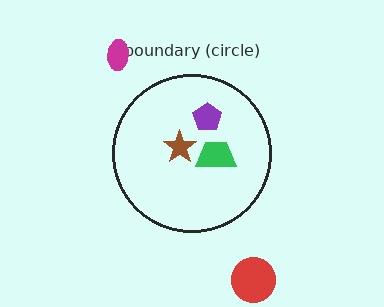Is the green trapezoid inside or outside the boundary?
Inside.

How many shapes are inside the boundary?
3 inside, 2 outside.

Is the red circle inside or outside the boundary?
Outside.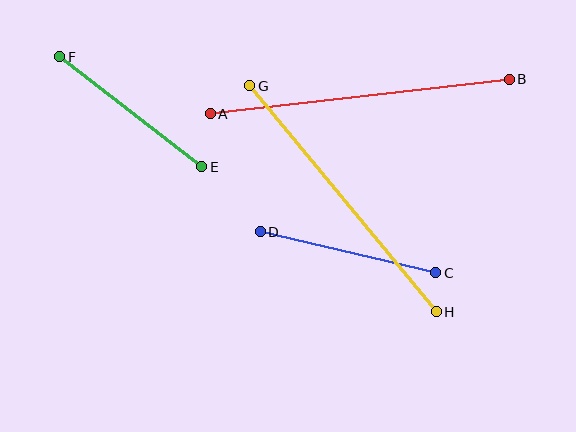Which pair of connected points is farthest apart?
Points A and B are farthest apart.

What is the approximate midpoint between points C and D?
The midpoint is at approximately (348, 252) pixels.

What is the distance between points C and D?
The distance is approximately 180 pixels.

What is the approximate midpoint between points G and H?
The midpoint is at approximately (343, 199) pixels.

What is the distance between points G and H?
The distance is approximately 293 pixels.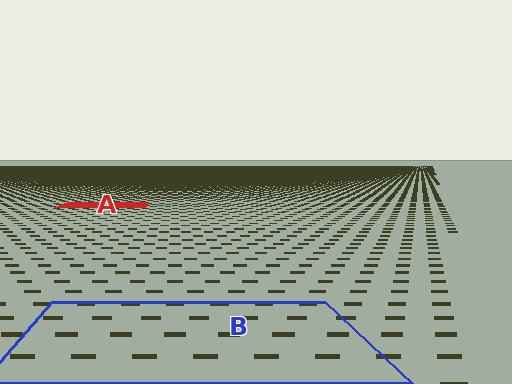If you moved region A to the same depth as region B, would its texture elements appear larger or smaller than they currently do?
They would appear larger. At a closer depth, the same texture elements are projected at a bigger on-screen size.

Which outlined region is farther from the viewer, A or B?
Region A is farther from the viewer — the texture elements inside it appear smaller and more densely packed.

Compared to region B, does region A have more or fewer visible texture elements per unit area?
Region A has more texture elements per unit area — they are packed more densely because it is farther away.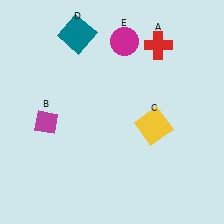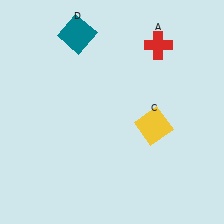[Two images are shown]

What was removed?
The magenta diamond (B), the magenta circle (E) were removed in Image 2.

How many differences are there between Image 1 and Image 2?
There are 2 differences between the two images.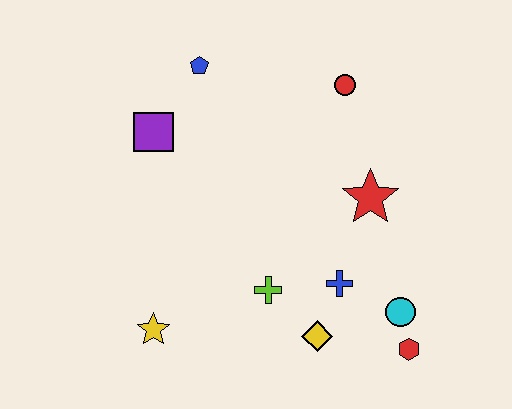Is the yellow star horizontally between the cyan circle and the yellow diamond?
No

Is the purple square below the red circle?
Yes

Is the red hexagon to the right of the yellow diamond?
Yes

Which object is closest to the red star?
The blue cross is closest to the red star.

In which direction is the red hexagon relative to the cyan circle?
The red hexagon is below the cyan circle.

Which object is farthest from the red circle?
The yellow star is farthest from the red circle.